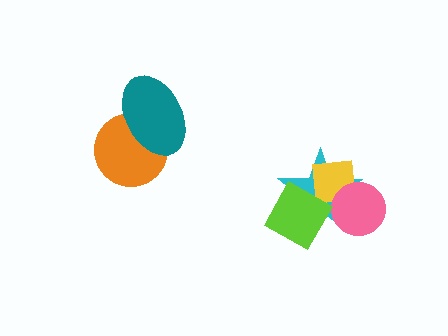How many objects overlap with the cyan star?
3 objects overlap with the cyan star.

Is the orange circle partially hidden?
Yes, it is partially covered by another shape.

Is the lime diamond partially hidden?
No, no other shape covers it.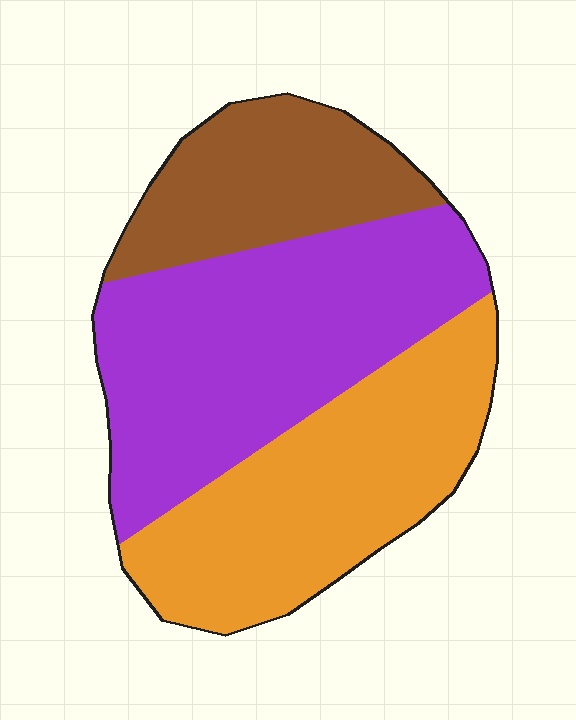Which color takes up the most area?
Purple, at roughly 45%.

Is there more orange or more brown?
Orange.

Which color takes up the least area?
Brown, at roughly 20%.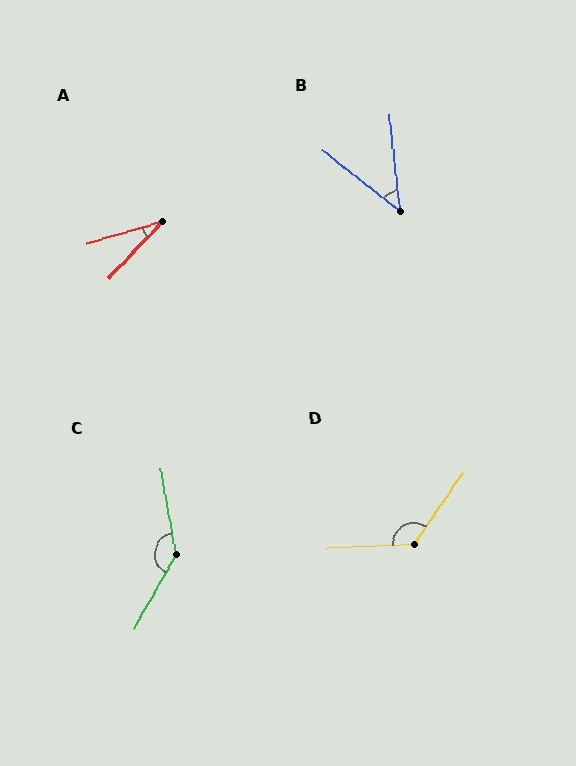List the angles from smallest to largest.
A (30°), B (45°), D (127°), C (141°).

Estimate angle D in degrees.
Approximately 127 degrees.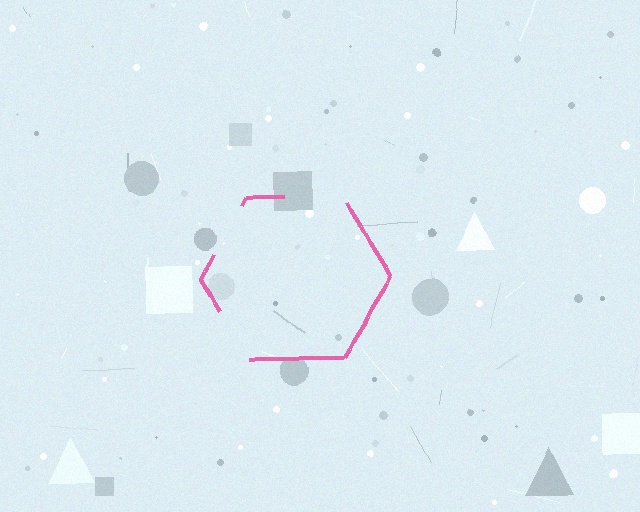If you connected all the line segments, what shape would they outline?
They would outline a hexagon.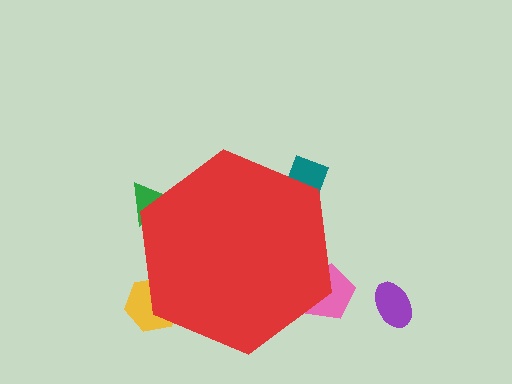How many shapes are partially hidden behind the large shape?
4 shapes are partially hidden.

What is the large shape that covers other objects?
A red hexagon.